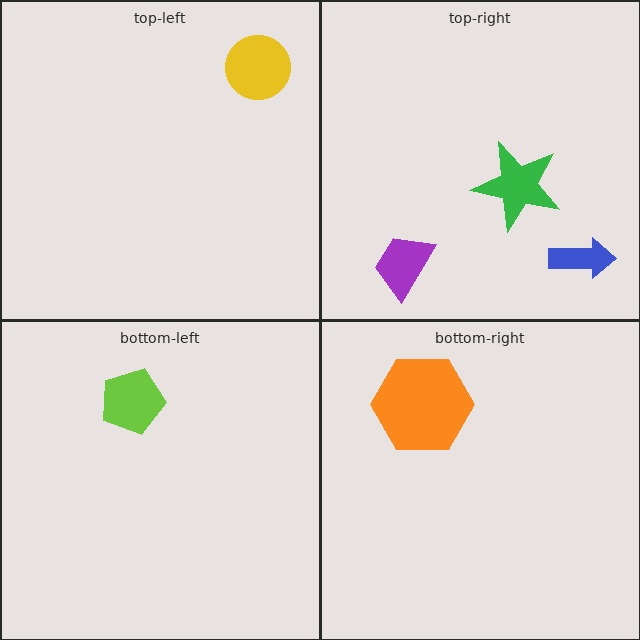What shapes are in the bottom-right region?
The orange hexagon.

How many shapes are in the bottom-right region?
1.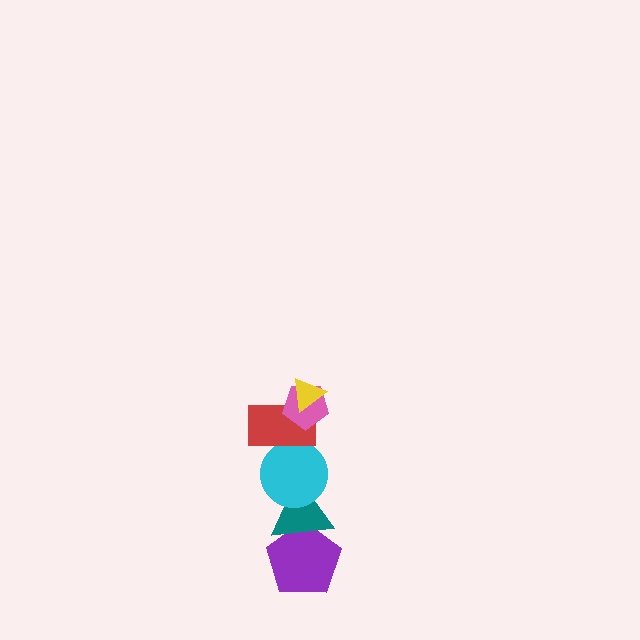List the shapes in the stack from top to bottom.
From top to bottom: the yellow triangle, the pink pentagon, the red rectangle, the cyan circle, the teal triangle, the purple pentagon.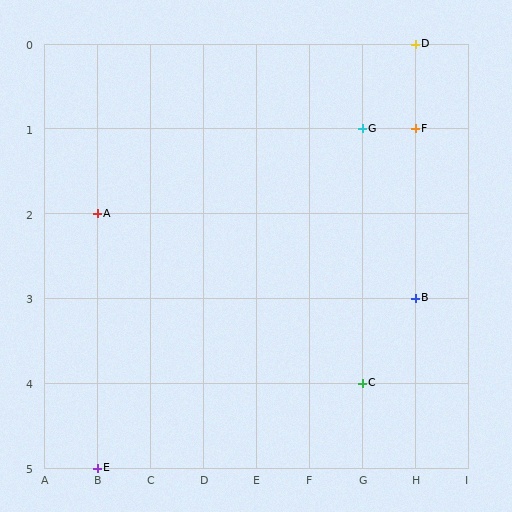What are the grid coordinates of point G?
Point G is at grid coordinates (G, 1).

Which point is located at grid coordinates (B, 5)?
Point E is at (B, 5).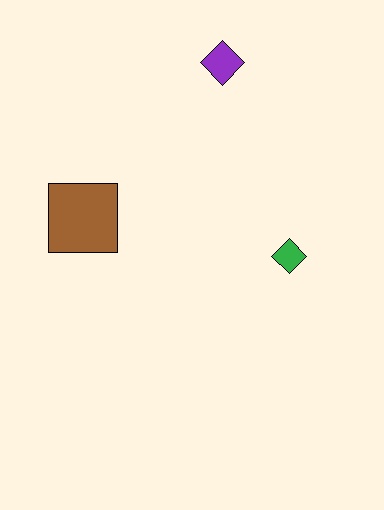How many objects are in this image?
There are 3 objects.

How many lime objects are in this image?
There are no lime objects.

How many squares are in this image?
There is 1 square.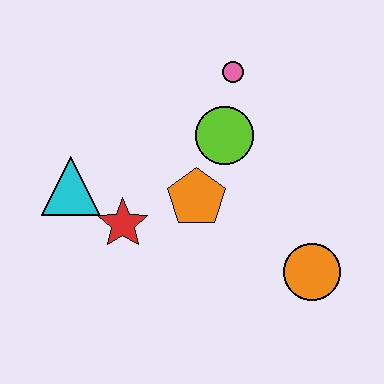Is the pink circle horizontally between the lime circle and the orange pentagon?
No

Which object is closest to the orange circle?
The orange pentagon is closest to the orange circle.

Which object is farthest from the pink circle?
The orange circle is farthest from the pink circle.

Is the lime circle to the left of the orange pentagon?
No